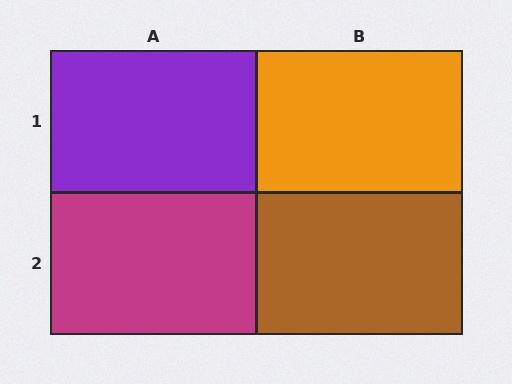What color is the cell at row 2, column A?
Magenta.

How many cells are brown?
1 cell is brown.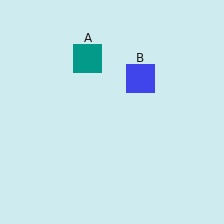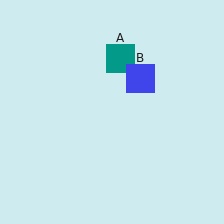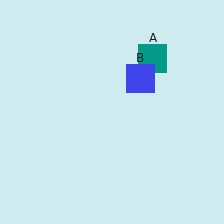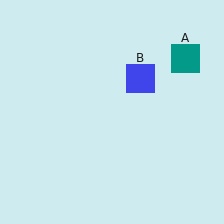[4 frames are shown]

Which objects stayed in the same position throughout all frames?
Blue square (object B) remained stationary.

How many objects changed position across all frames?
1 object changed position: teal square (object A).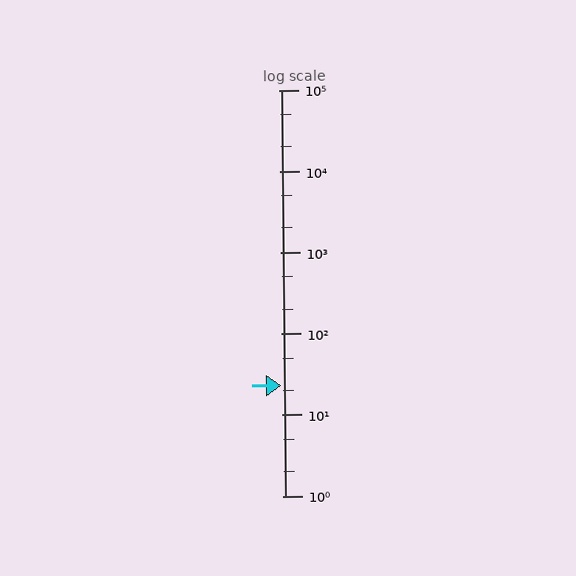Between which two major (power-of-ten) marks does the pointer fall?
The pointer is between 10 and 100.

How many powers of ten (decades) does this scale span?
The scale spans 5 decades, from 1 to 100000.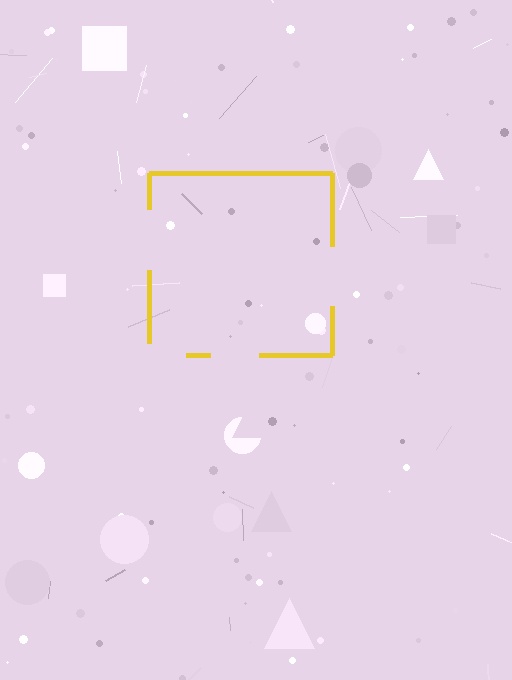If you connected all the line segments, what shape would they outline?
They would outline a square.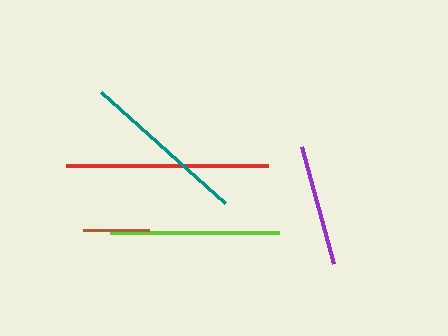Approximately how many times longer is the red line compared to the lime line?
The red line is approximately 1.2 times the length of the lime line.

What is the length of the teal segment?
The teal segment is approximately 166 pixels long.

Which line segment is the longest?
The red line is the longest at approximately 202 pixels.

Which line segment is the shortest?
The brown line is the shortest at approximately 67 pixels.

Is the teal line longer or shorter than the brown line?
The teal line is longer than the brown line.